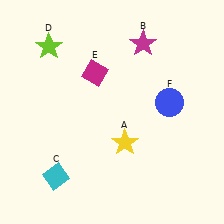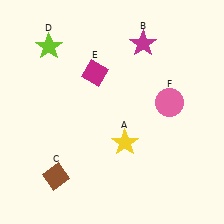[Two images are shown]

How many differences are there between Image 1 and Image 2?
There are 2 differences between the two images.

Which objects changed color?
C changed from cyan to brown. F changed from blue to pink.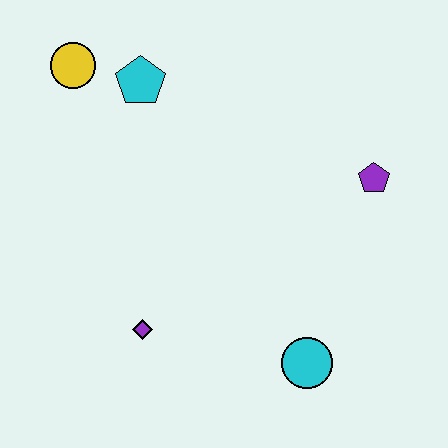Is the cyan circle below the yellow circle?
Yes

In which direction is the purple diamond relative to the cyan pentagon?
The purple diamond is below the cyan pentagon.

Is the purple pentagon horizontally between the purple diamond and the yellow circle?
No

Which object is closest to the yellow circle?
The cyan pentagon is closest to the yellow circle.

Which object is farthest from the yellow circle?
The cyan circle is farthest from the yellow circle.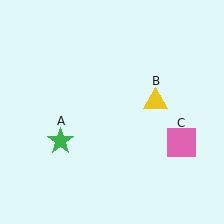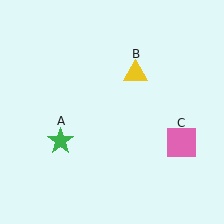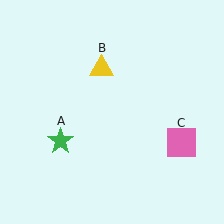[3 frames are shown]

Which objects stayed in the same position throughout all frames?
Green star (object A) and pink square (object C) remained stationary.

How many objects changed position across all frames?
1 object changed position: yellow triangle (object B).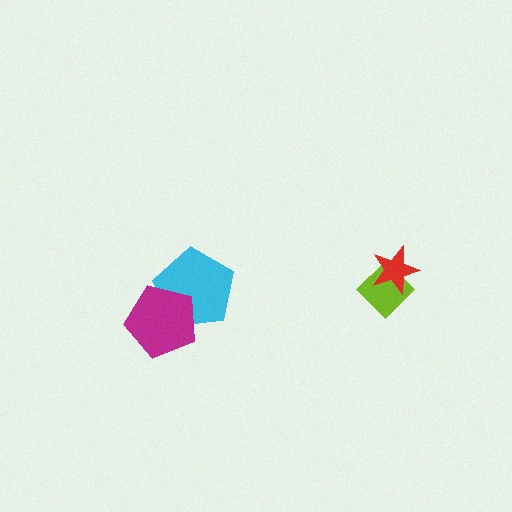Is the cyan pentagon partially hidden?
Yes, it is partially covered by another shape.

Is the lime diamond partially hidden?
Yes, it is partially covered by another shape.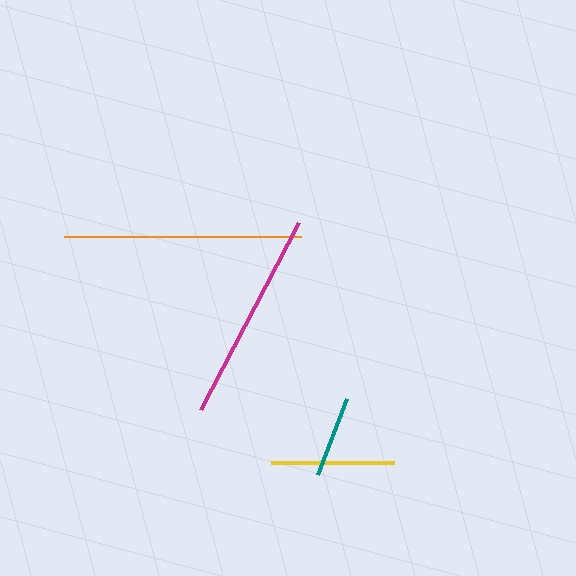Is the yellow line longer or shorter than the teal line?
The yellow line is longer than the teal line.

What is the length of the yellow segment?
The yellow segment is approximately 122 pixels long.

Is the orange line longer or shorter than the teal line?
The orange line is longer than the teal line.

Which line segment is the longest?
The orange line is the longest at approximately 238 pixels.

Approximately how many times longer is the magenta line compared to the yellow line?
The magenta line is approximately 1.7 times the length of the yellow line.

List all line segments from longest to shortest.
From longest to shortest: orange, magenta, yellow, teal.